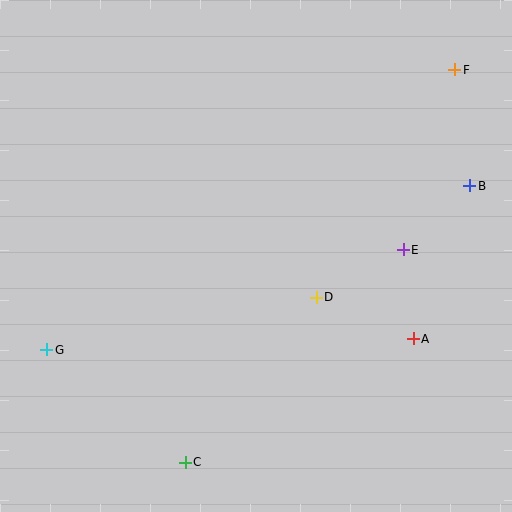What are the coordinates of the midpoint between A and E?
The midpoint between A and E is at (408, 294).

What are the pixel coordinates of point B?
Point B is at (470, 186).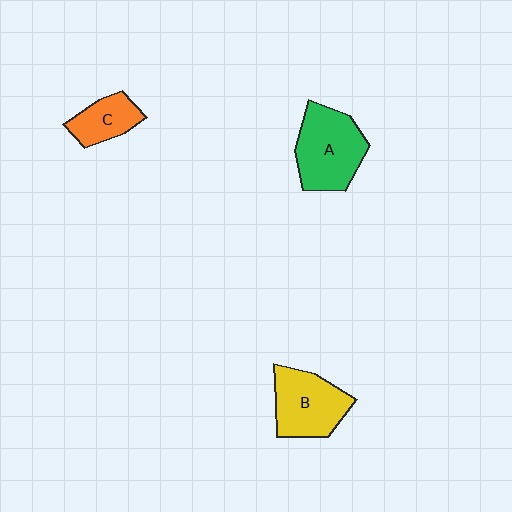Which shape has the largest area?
Shape A (green).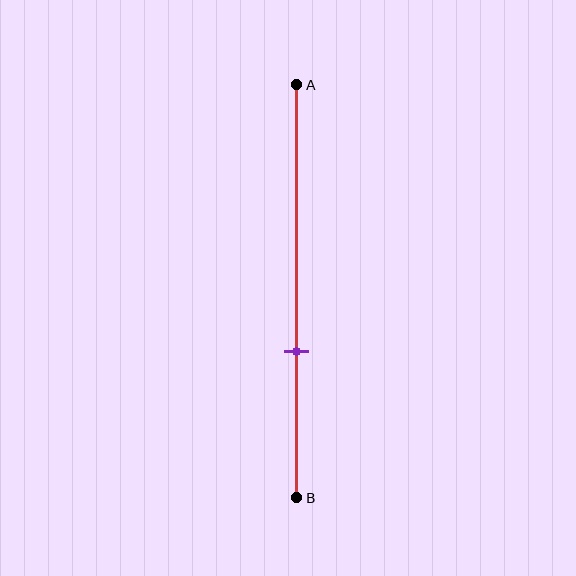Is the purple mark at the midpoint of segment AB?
No, the mark is at about 65% from A, not at the 50% midpoint.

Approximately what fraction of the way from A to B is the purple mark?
The purple mark is approximately 65% of the way from A to B.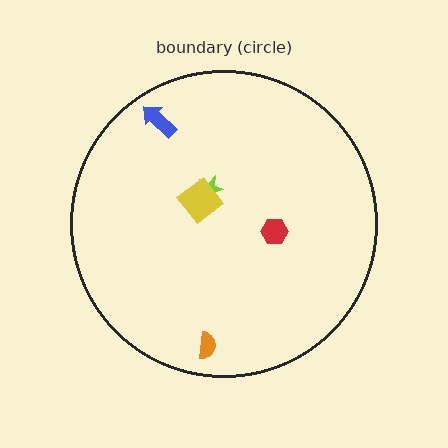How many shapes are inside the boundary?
5 inside, 0 outside.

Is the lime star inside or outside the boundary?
Inside.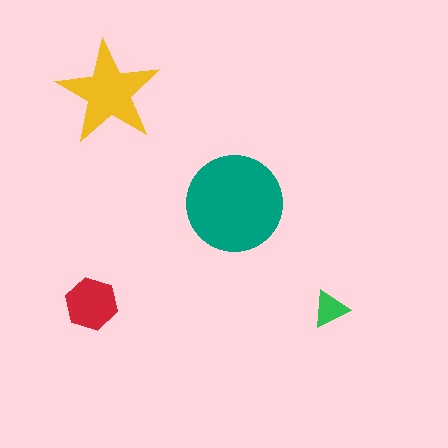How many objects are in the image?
There are 4 objects in the image.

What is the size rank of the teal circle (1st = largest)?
1st.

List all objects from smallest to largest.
The green triangle, the red hexagon, the yellow star, the teal circle.